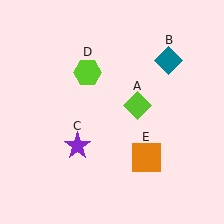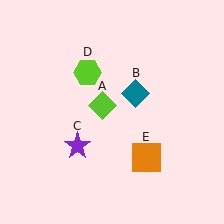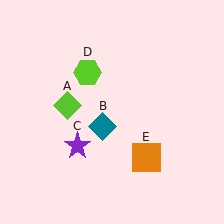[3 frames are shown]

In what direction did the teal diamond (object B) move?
The teal diamond (object B) moved down and to the left.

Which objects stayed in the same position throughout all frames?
Purple star (object C) and lime hexagon (object D) and orange square (object E) remained stationary.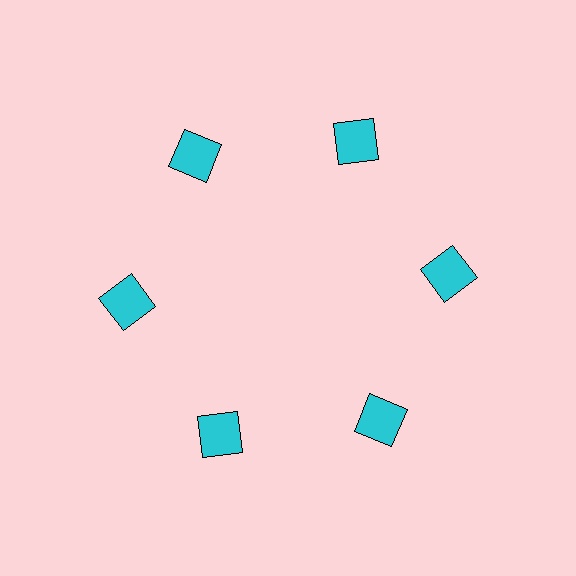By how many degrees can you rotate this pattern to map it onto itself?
The pattern maps onto itself every 60 degrees of rotation.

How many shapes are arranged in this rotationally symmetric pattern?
There are 6 shapes, arranged in 6 groups of 1.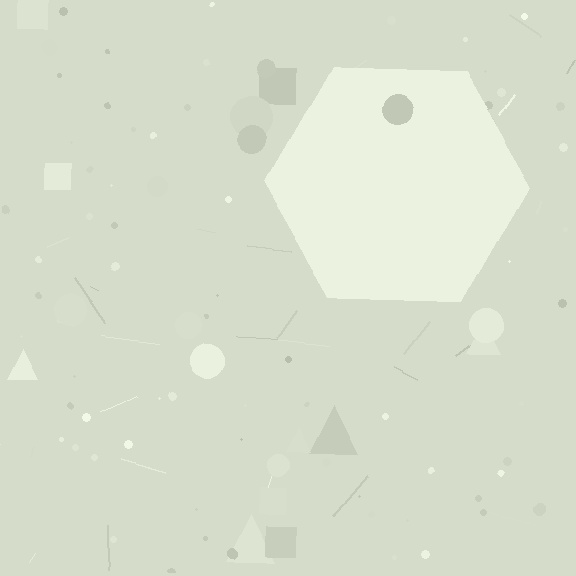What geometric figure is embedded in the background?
A hexagon is embedded in the background.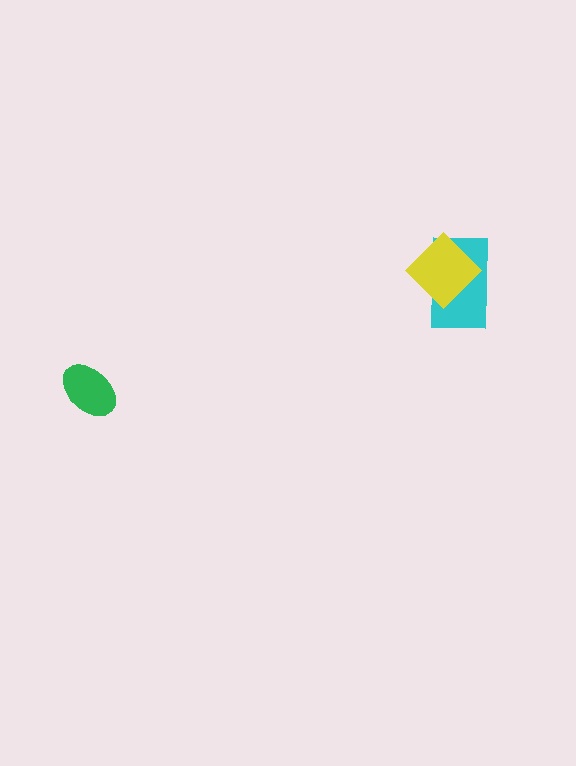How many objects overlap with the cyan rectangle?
1 object overlaps with the cyan rectangle.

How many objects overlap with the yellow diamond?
1 object overlaps with the yellow diamond.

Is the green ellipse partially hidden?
No, no other shape covers it.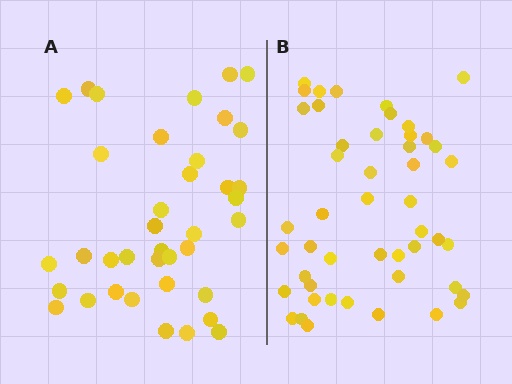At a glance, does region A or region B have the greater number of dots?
Region B (the right region) has more dots.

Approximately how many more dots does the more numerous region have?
Region B has roughly 10 or so more dots than region A.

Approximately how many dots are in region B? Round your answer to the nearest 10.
About 50 dots. (The exact count is 48, which rounds to 50.)